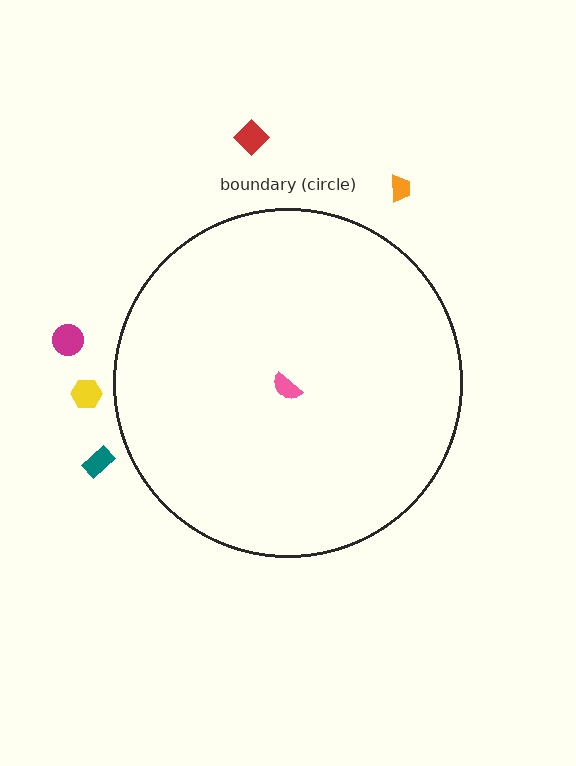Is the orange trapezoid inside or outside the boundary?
Outside.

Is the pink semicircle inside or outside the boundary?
Inside.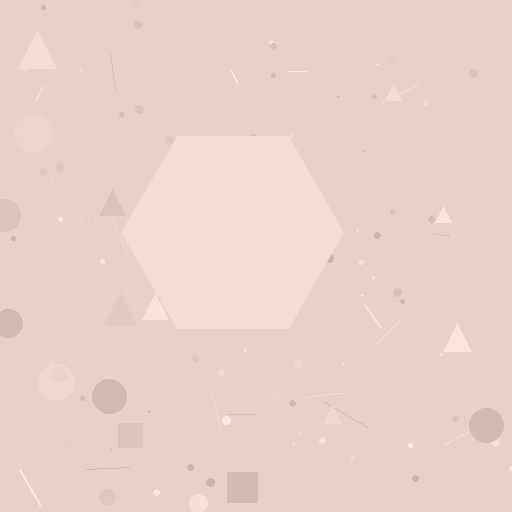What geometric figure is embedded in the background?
A hexagon is embedded in the background.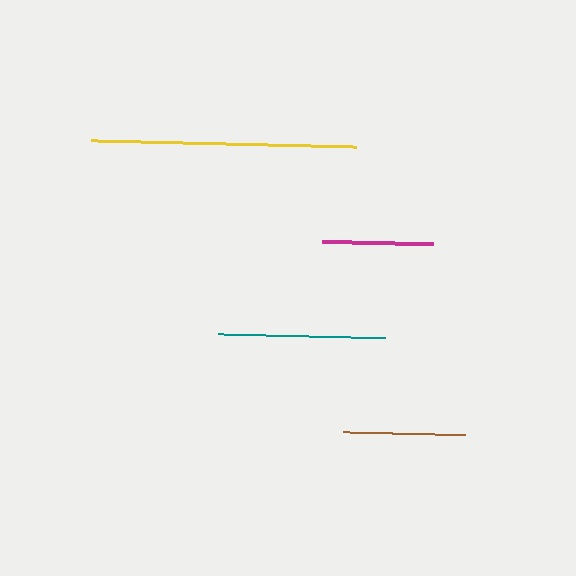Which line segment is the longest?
The yellow line is the longest at approximately 265 pixels.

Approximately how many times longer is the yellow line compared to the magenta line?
The yellow line is approximately 2.4 times the length of the magenta line.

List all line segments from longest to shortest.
From longest to shortest: yellow, teal, brown, magenta.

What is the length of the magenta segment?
The magenta segment is approximately 111 pixels long.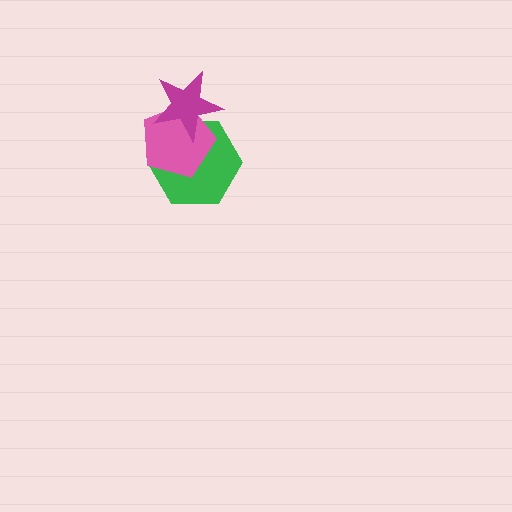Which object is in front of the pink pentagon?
The magenta star is in front of the pink pentagon.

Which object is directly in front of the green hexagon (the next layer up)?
The pink pentagon is directly in front of the green hexagon.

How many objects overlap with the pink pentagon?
2 objects overlap with the pink pentagon.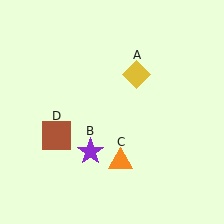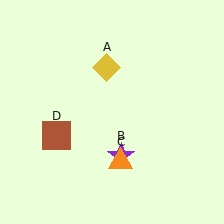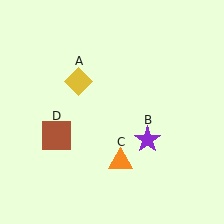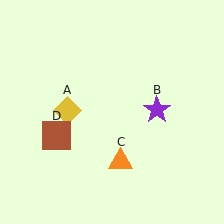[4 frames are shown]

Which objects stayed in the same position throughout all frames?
Orange triangle (object C) and brown square (object D) remained stationary.